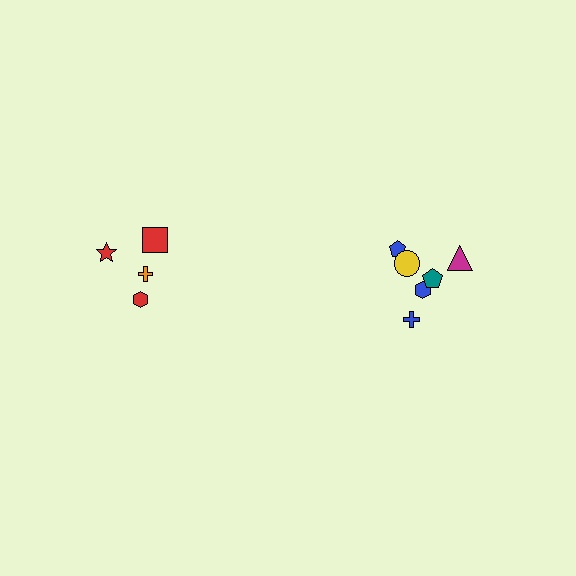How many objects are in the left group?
There are 4 objects.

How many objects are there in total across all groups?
There are 10 objects.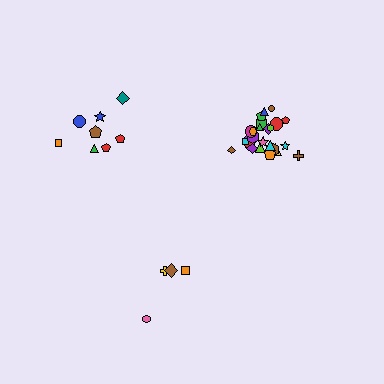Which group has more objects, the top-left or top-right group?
The top-right group.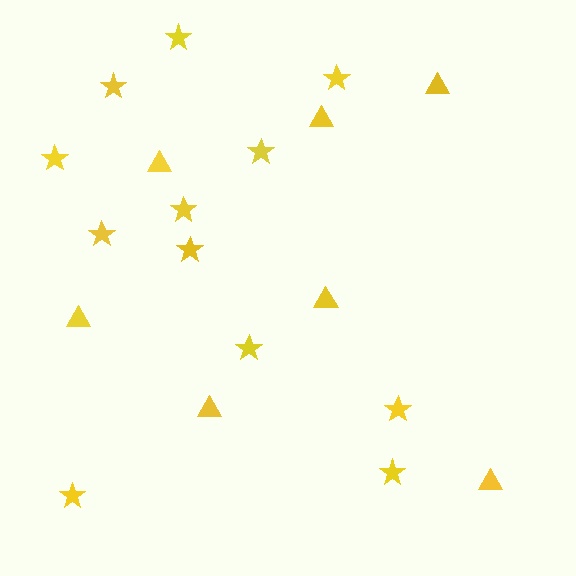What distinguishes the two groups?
There are 2 groups: one group of triangles (7) and one group of stars (12).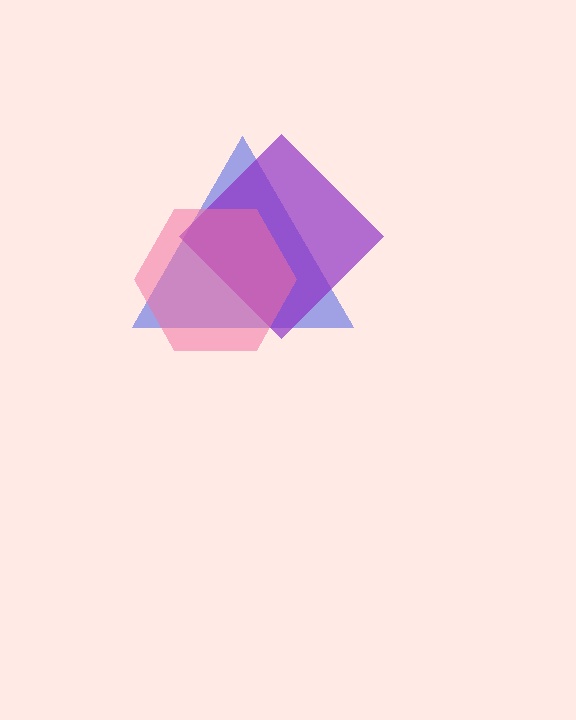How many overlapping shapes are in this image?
There are 3 overlapping shapes in the image.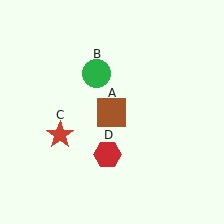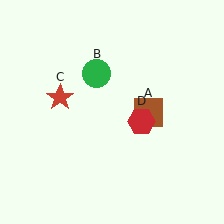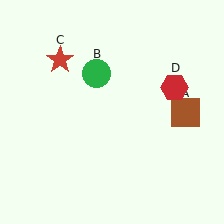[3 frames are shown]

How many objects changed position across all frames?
3 objects changed position: brown square (object A), red star (object C), red hexagon (object D).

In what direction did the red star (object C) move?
The red star (object C) moved up.